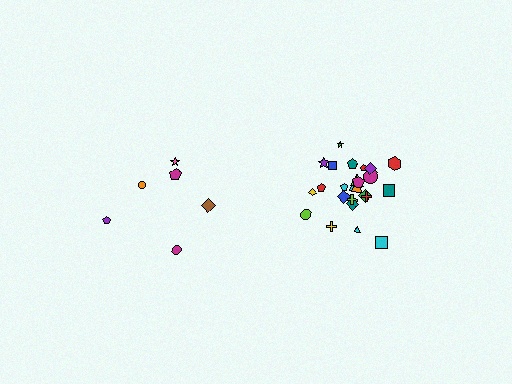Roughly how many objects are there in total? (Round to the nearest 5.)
Roughly 30 objects in total.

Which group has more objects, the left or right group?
The right group.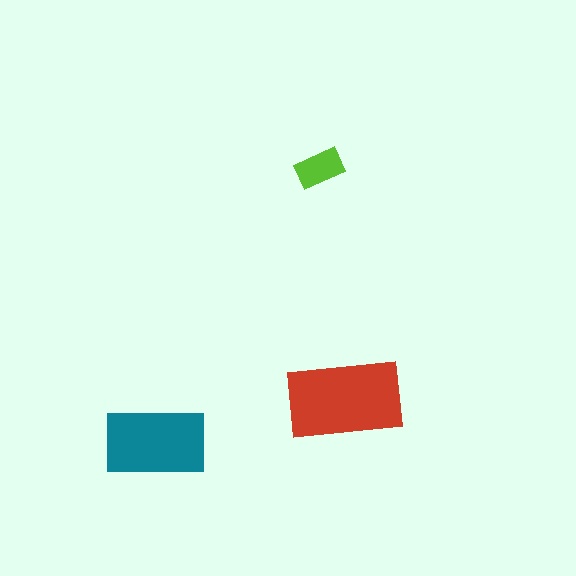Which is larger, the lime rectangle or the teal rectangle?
The teal one.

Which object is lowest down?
The teal rectangle is bottommost.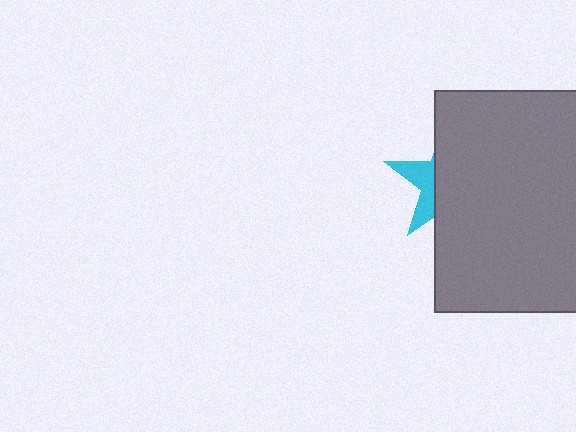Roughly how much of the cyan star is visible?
A small part of it is visible (roughly 30%).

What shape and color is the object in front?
The object in front is a gray rectangle.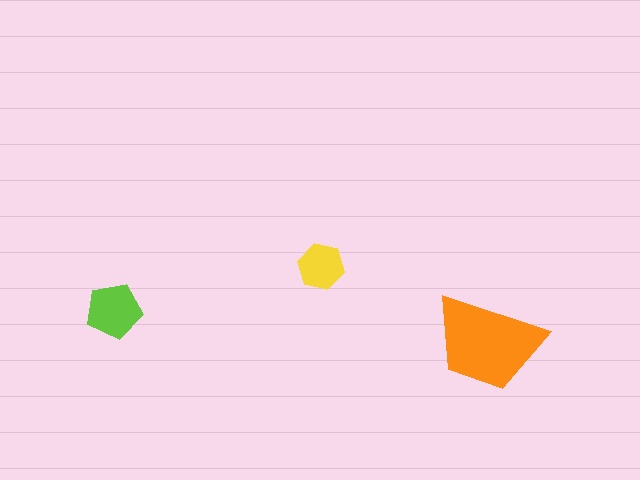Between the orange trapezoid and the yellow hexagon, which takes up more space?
The orange trapezoid.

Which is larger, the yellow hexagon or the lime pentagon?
The lime pentagon.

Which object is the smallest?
The yellow hexagon.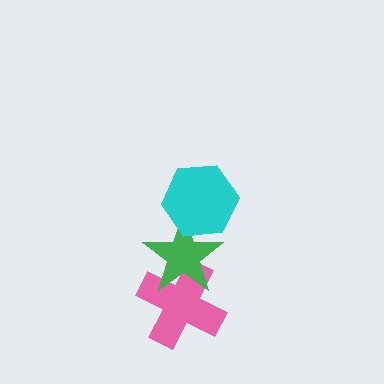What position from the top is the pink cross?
The pink cross is 3rd from the top.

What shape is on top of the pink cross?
The green star is on top of the pink cross.